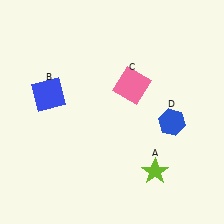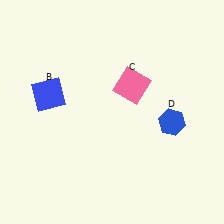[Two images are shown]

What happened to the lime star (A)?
The lime star (A) was removed in Image 2. It was in the bottom-right area of Image 1.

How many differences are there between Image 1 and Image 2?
There is 1 difference between the two images.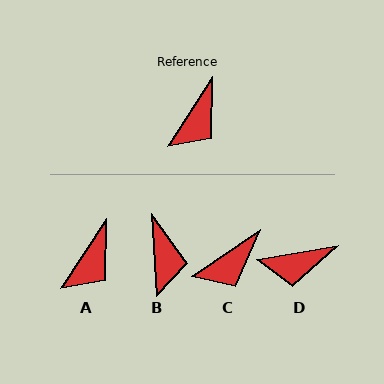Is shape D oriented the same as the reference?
No, it is off by about 47 degrees.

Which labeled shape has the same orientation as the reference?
A.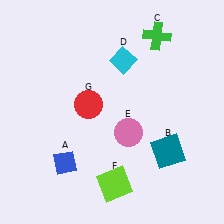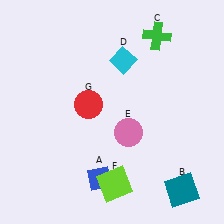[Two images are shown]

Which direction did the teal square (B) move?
The teal square (B) moved down.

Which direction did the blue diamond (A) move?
The blue diamond (A) moved right.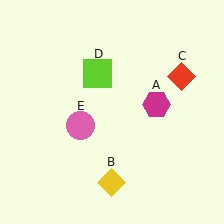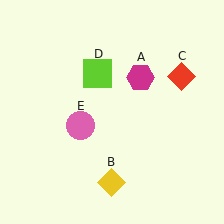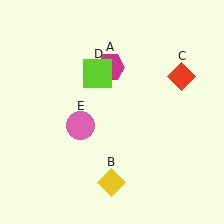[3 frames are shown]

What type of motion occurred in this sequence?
The magenta hexagon (object A) rotated counterclockwise around the center of the scene.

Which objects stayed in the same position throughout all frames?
Yellow diamond (object B) and red diamond (object C) and lime square (object D) and pink circle (object E) remained stationary.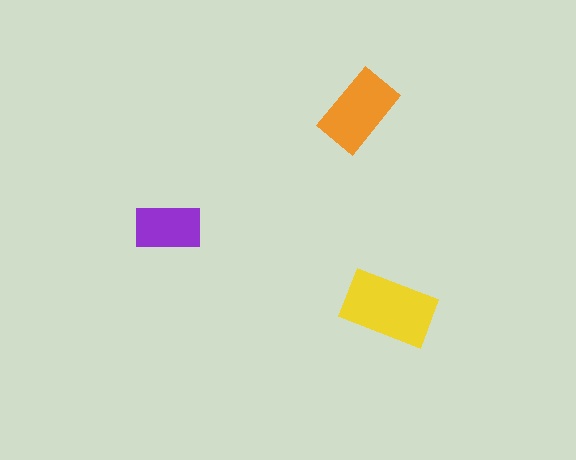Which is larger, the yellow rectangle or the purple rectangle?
The yellow one.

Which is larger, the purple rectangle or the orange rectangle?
The orange one.